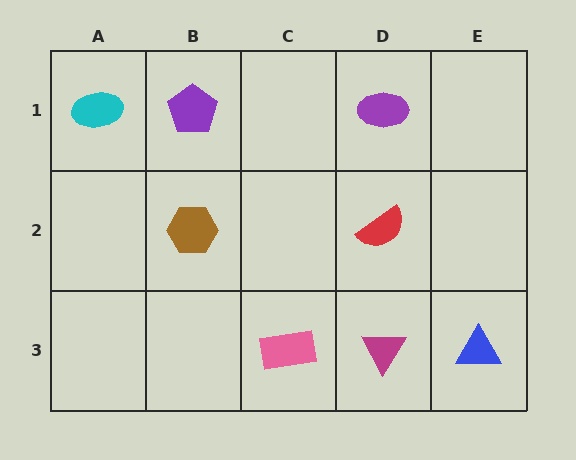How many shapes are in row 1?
3 shapes.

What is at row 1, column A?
A cyan ellipse.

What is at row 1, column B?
A purple pentagon.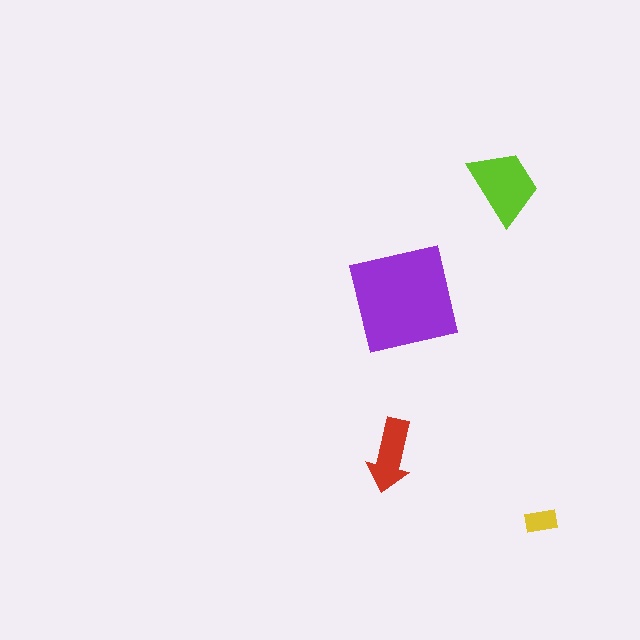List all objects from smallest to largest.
The yellow rectangle, the red arrow, the lime trapezoid, the purple square.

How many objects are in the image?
There are 4 objects in the image.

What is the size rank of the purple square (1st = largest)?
1st.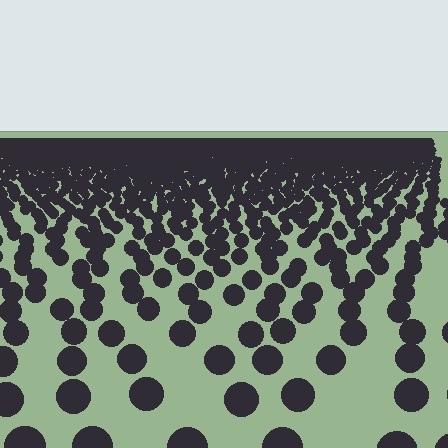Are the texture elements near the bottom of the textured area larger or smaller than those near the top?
Larger. Near the bottom, elements are closer to the viewer and appear at a bigger on-screen size.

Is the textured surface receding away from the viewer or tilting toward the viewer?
The surface is receding away from the viewer. Texture elements get smaller and denser toward the top.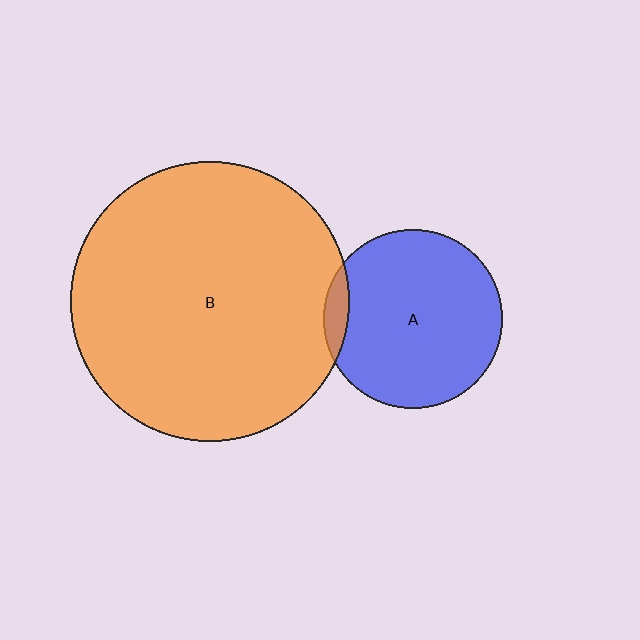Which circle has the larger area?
Circle B (orange).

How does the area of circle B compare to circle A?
Approximately 2.4 times.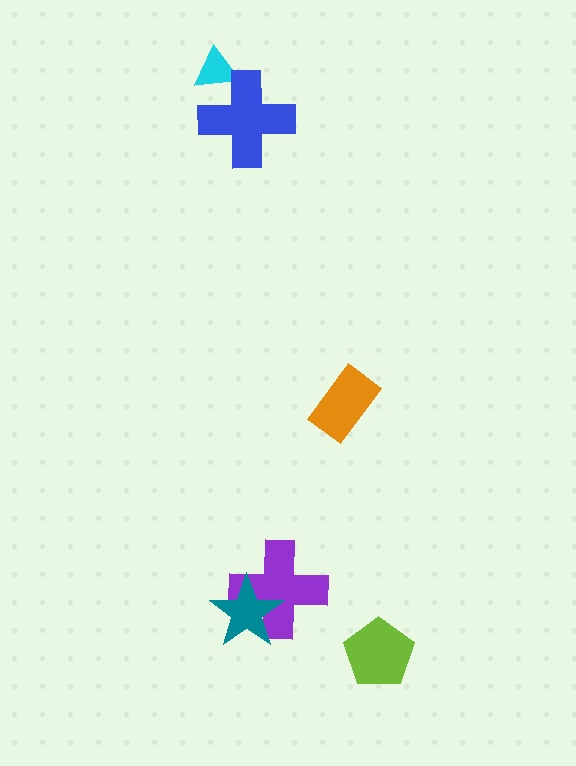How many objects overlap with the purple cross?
1 object overlaps with the purple cross.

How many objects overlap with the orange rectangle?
0 objects overlap with the orange rectangle.